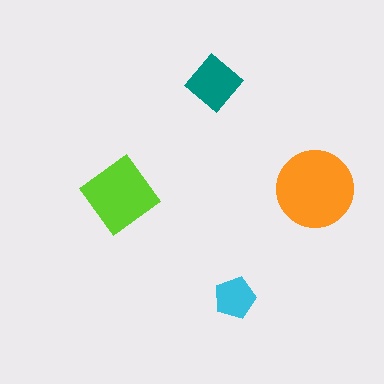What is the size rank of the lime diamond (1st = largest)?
2nd.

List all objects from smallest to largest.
The cyan pentagon, the teal diamond, the lime diamond, the orange circle.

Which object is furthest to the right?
The orange circle is rightmost.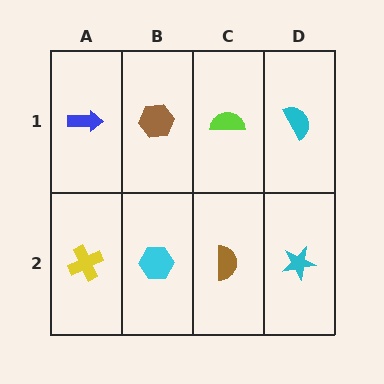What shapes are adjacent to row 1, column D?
A cyan star (row 2, column D), a lime semicircle (row 1, column C).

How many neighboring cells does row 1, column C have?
3.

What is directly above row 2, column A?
A blue arrow.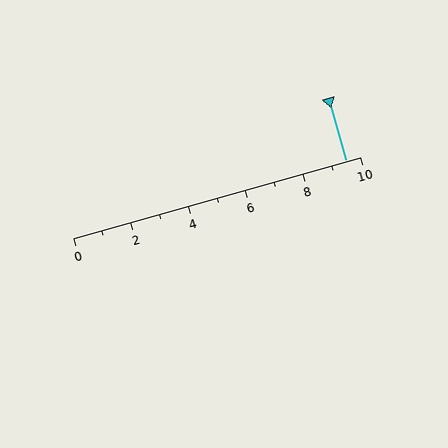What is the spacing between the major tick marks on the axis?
The major ticks are spaced 2 apart.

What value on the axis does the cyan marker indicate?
The marker indicates approximately 9.5.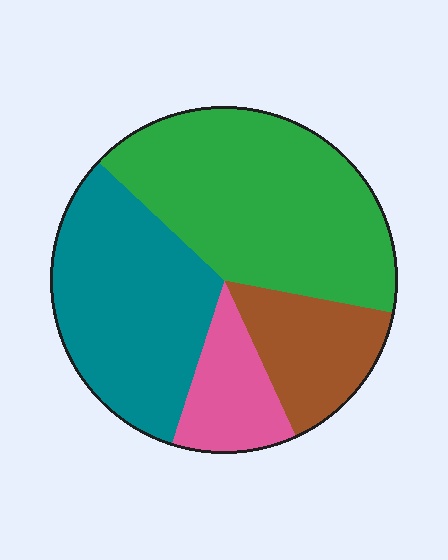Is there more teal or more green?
Green.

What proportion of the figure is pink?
Pink covers roughly 10% of the figure.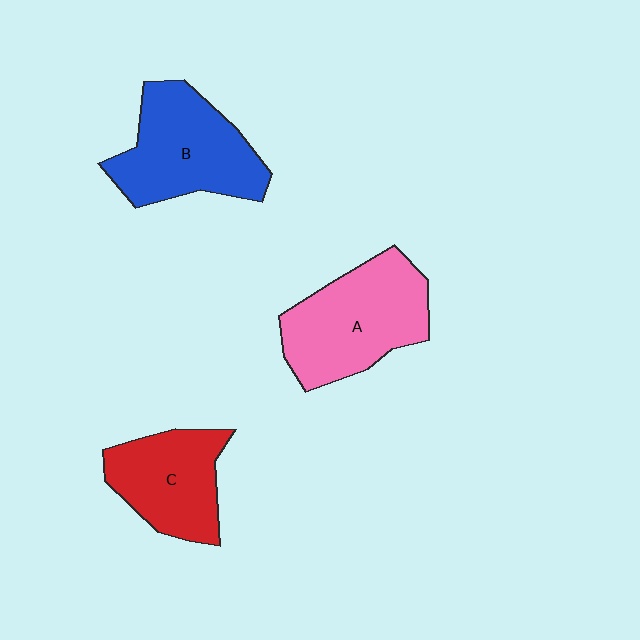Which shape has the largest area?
Shape A (pink).